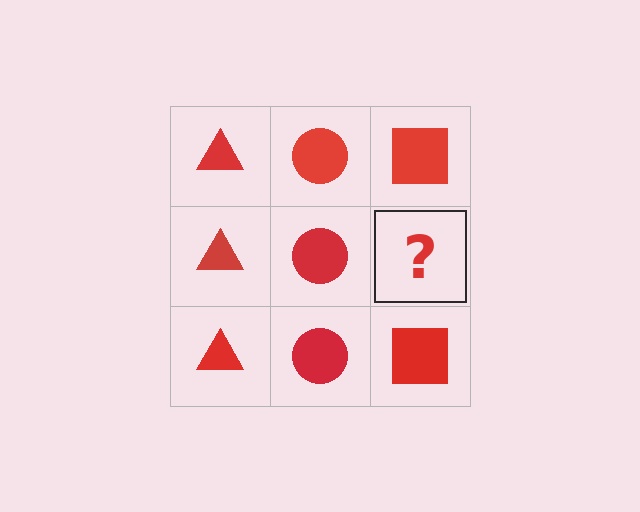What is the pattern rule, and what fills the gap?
The rule is that each column has a consistent shape. The gap should be filled with a red square.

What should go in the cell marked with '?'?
The missing cell should contain a red square.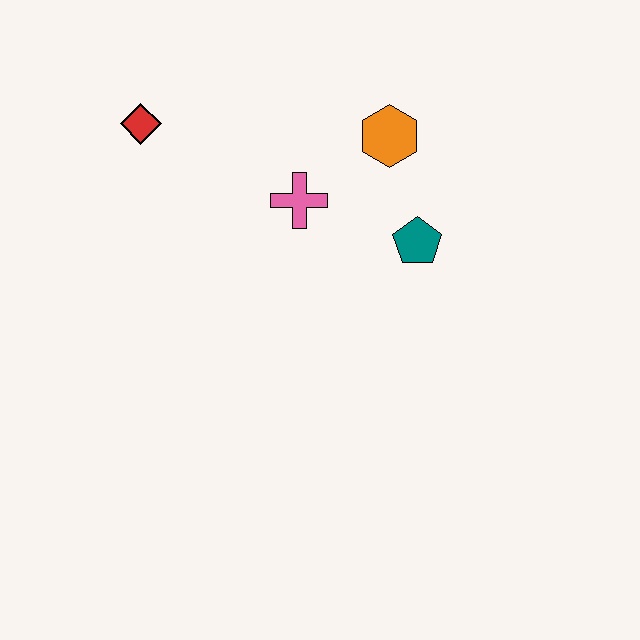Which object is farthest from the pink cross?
The red diamond is farthest from the pink cross.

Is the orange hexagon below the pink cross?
No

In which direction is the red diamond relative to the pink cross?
The red diamond is to the left of the pink cross.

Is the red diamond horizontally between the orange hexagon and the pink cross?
No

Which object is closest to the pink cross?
The orange hexagon is closest to the pink cross.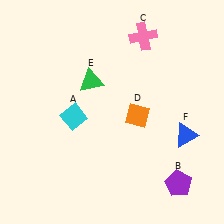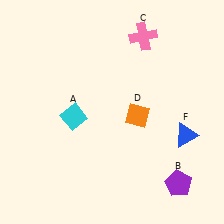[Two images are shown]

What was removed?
The green triangle (E) was removed in Image 2.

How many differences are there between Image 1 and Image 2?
There is 1 difference between the two images.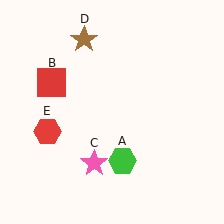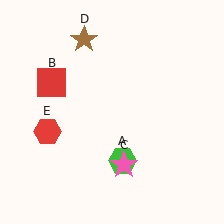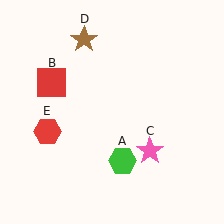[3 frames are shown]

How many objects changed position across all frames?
1 object changed position: pink star (object C).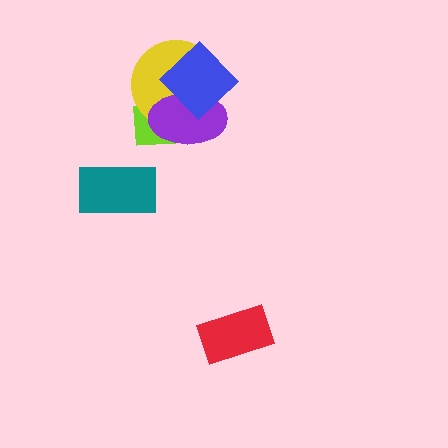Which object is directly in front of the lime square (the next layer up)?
The yellow circle is directly in front of the lime square.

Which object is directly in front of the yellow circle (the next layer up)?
The purple ellipse is directly in front of the yellow circle.